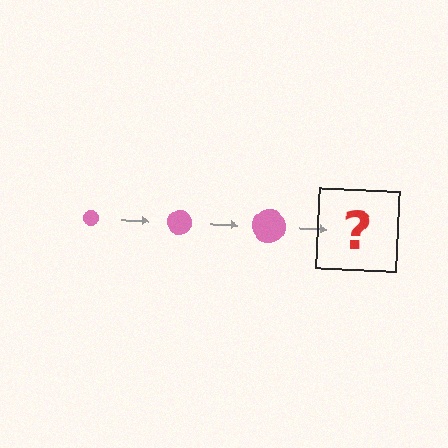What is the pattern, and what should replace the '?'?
The pattern is that the circle gets progressively larger each step. The '?' should be a pink circle, larger than the previous one.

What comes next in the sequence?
The next element should be a pink circle, larger than the previous one.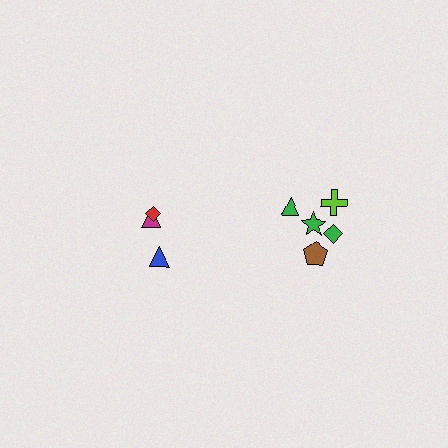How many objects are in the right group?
There are 5 objects.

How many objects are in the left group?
There are 3 objects.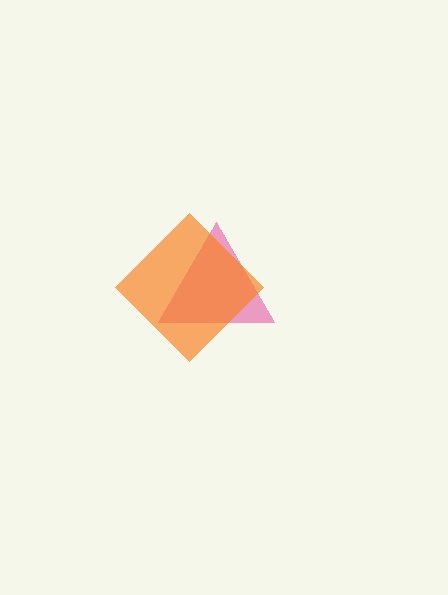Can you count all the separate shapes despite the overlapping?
Yes, there are 2 separate shapes.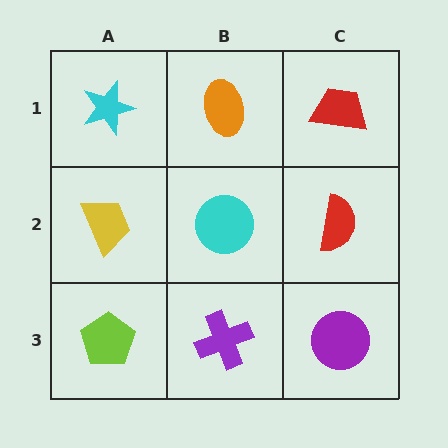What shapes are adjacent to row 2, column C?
A red trapezoid (row 1, column C), a purple circle (row 3, column C), a cyan circle (row 2, column B).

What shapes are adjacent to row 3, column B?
A cyan circle (row 2, column B), a lime pentagon (row 3, column A), a purple circle (row 3, column C).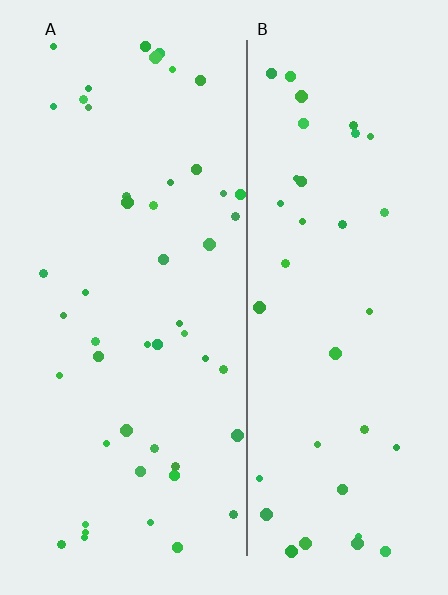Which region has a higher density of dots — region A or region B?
A (the left).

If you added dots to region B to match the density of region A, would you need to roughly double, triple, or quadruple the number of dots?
Approximately double.